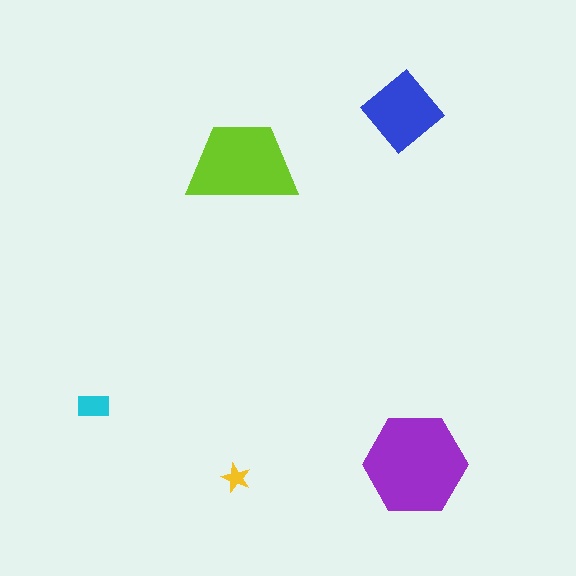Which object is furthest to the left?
The cyan rectangle is leftmost.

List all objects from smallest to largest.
The yellow star, the cyan rectangle, the blue diamond, the lime trapezoid, the purple hexagon.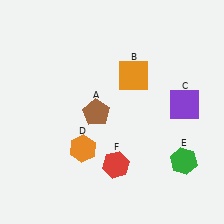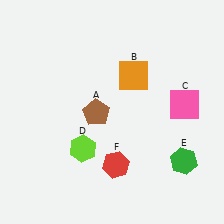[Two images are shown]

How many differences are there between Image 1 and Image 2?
There are 2 differences between the two images.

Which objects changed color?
C changed from purple to pink. D changed from orange to lime.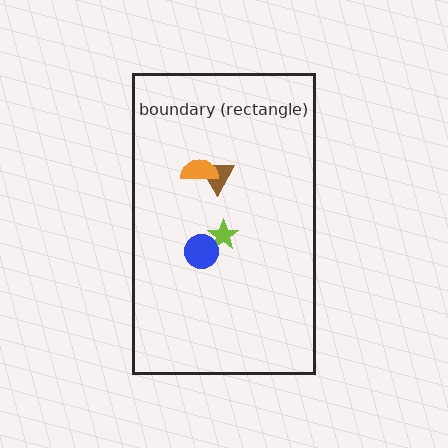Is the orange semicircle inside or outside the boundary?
Inside.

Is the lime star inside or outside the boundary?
Inside.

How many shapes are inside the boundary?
4 inside, 0 outside.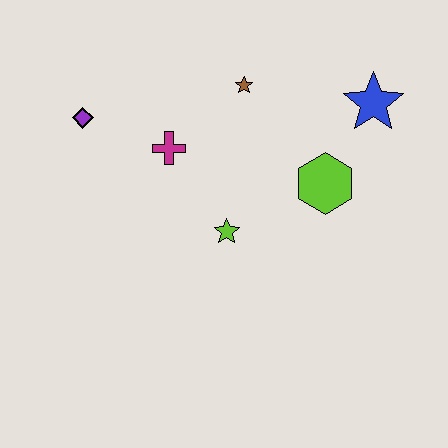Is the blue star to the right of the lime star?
Yes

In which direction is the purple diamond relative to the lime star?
The purple diamond is to the left of the lime star.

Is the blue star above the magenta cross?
Yes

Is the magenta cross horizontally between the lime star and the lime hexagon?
No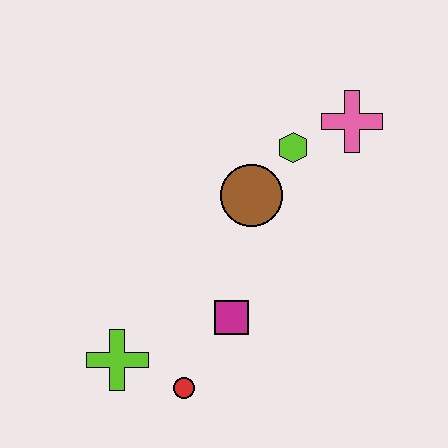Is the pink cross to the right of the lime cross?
Yes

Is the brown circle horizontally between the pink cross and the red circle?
Yes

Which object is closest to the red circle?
The lime cross is closest to the red circle.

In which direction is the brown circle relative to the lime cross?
The brown circle is above the lime cross.